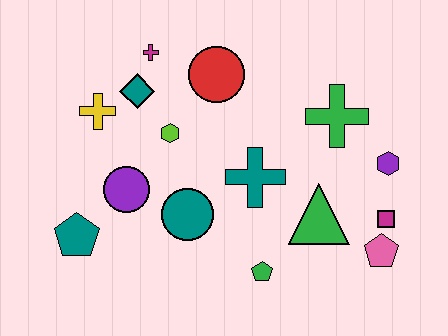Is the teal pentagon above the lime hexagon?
No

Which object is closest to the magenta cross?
The teal diamond is closest to the magenta cross.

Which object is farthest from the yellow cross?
The pink pentagon is farthest from the yellow cross.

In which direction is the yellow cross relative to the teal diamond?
The yellow cross is to the left of the teal diamond.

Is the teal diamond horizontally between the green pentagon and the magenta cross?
No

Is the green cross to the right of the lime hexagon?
Yes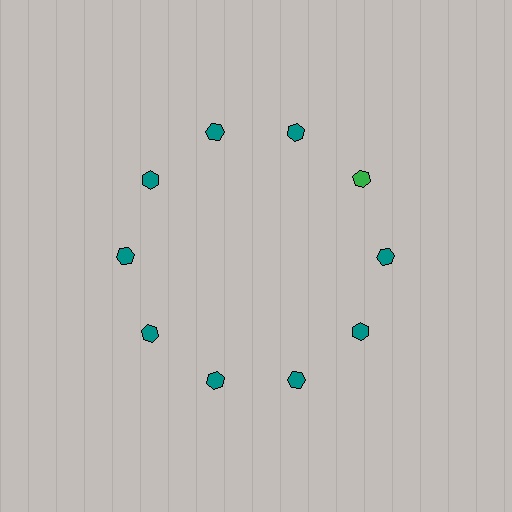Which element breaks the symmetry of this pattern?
The green hexagon at roughly the 2 o'clock position breaks the symmetry. All other shapes are teal hexagons.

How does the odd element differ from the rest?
It has a different color: green instead of teal.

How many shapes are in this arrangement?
There are 10 shapes arranged in a ring pattern.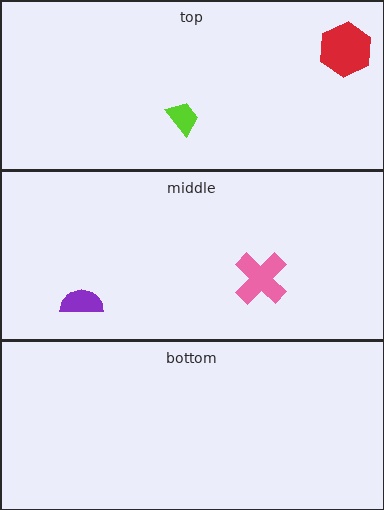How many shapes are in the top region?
2.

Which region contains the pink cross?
The middle region.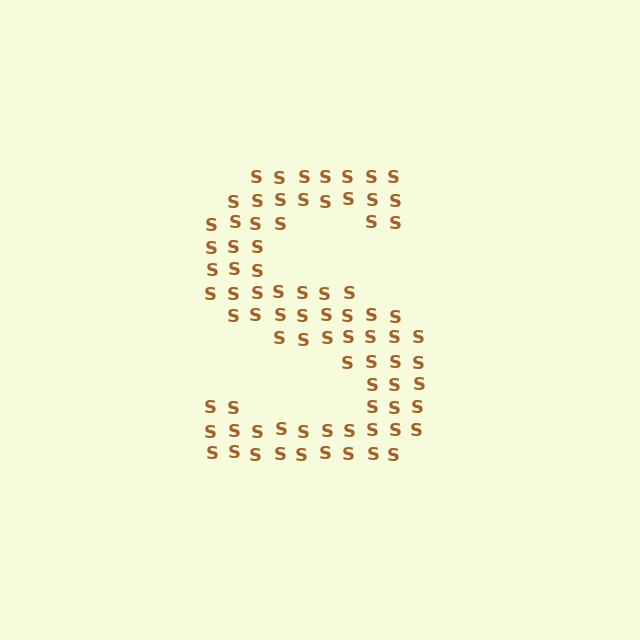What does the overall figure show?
The overall figure shows the letter S.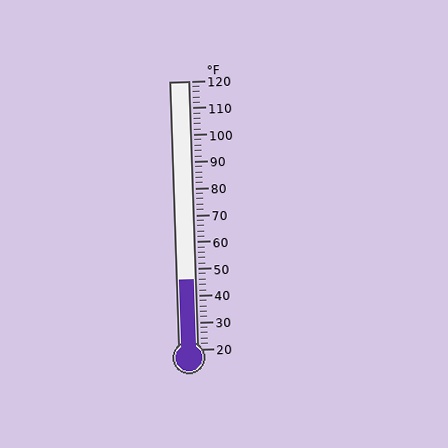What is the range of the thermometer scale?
The thermometer scale ranges from 20°F to 120°F.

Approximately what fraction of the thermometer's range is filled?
The thermometer is filled to approximately 25% of its range.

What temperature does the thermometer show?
The thermometer shows approximately 46°F.